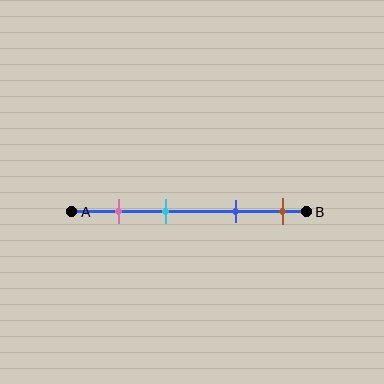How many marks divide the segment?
There are 4 marks dividing the segment.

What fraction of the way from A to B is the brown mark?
The brown mark is approximately 90% (0.9) of the way from A to B.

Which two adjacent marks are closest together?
The pink and cyan marks are the closest adjacent pair.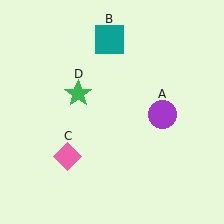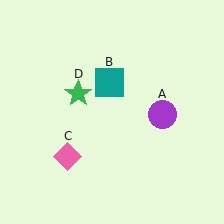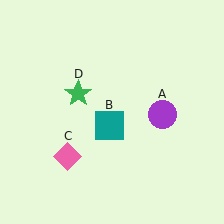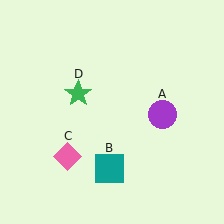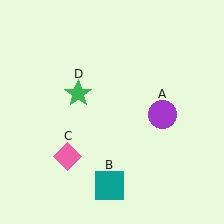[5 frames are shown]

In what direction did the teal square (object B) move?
The teal square (object B) moved down.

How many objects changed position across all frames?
1 object changed position: teal square (object B).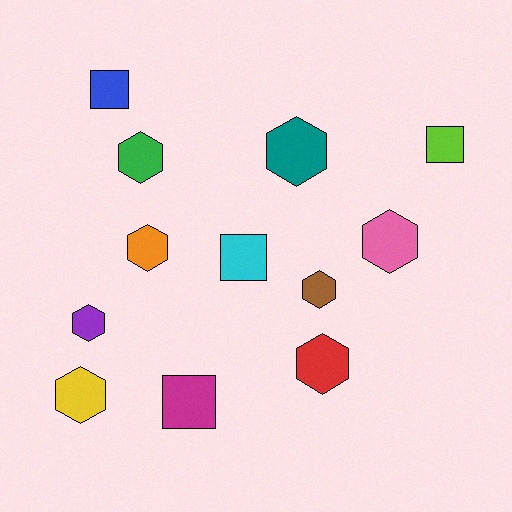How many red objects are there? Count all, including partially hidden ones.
There is 1 red object.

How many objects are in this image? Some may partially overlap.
There are 12 objects.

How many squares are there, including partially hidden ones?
There are 4 squares.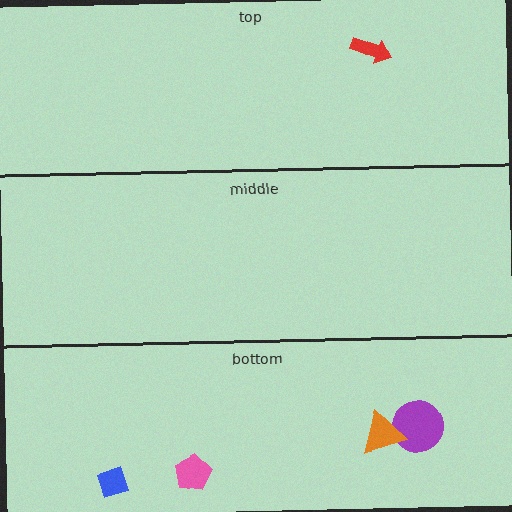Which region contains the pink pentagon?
The bottom region.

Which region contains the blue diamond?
The bottom region.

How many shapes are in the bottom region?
4.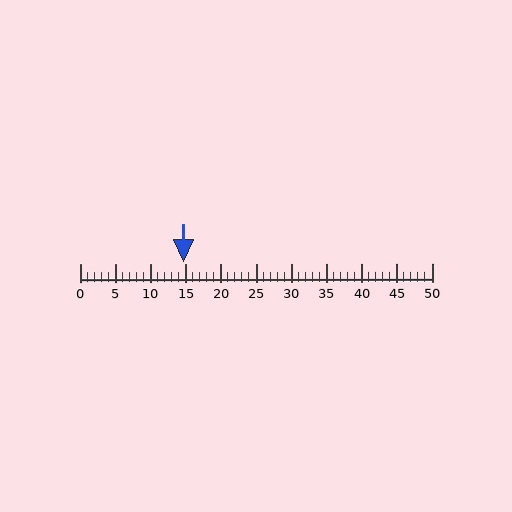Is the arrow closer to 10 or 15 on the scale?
The arrow is closer to 15.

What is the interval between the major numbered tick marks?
The major tick marks are spaced 5 units apart.